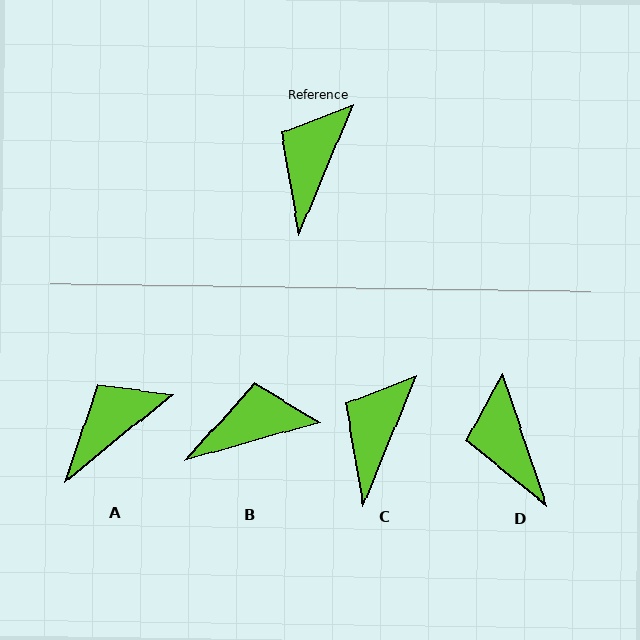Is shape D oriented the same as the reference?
No, it is off by about 41 degrees.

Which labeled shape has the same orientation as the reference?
C.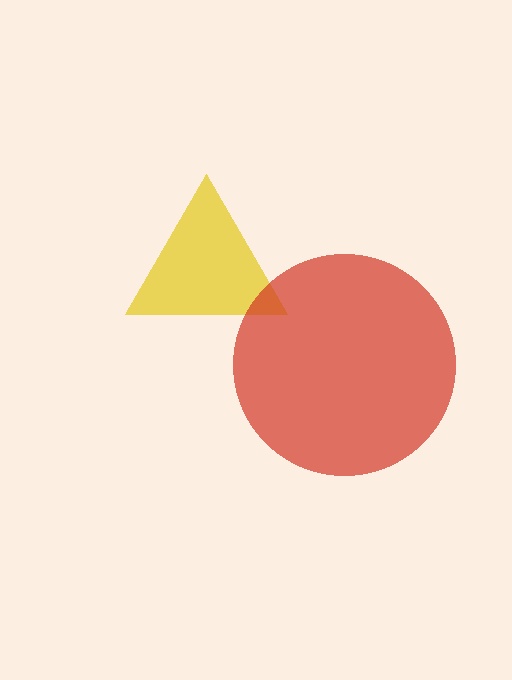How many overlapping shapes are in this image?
There are 2 overlapping shapes in the image.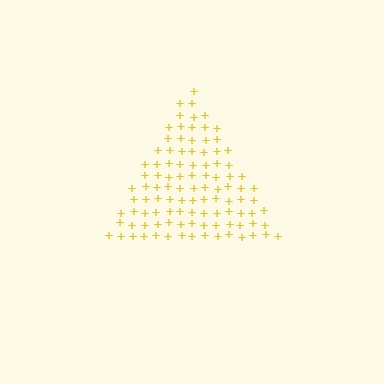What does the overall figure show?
The overall figure shows a triangle.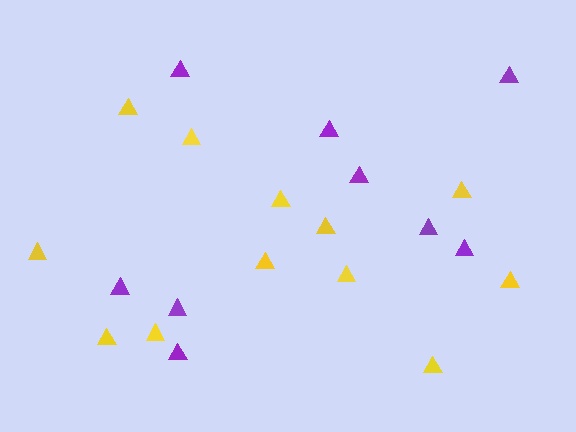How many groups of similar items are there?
There are 2 groups: one group of yellow triangles (12) and one group of purple triangles (9).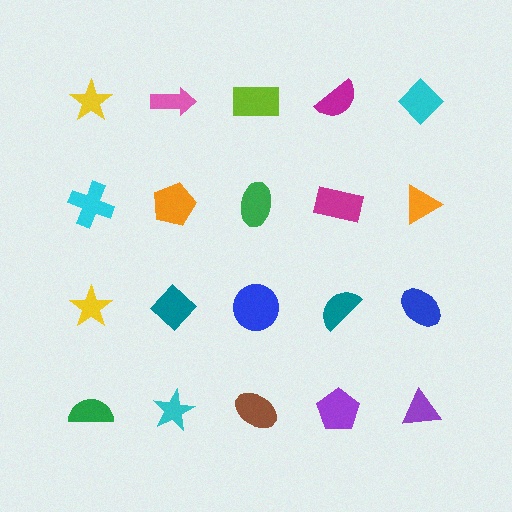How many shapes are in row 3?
5 shapes.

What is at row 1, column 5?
A cyan diamond.